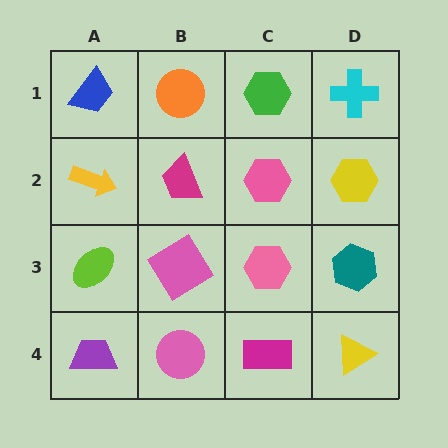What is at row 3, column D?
A teal hexagon.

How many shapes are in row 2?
4 shapes.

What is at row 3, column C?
A pink hexagon.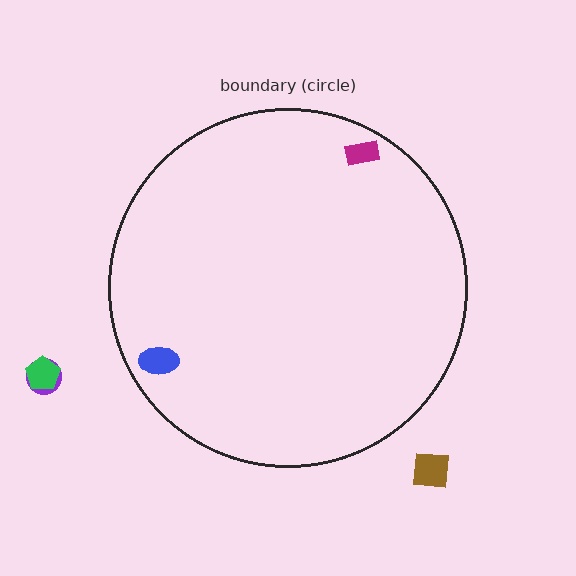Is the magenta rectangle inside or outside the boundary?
Inside.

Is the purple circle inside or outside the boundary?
Outside.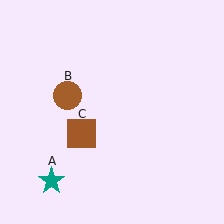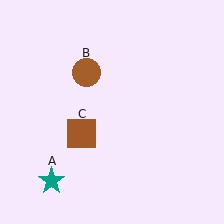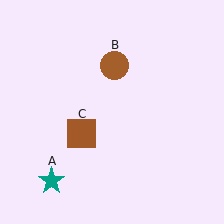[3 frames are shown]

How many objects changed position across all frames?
1 object changed position: brown circle (object B).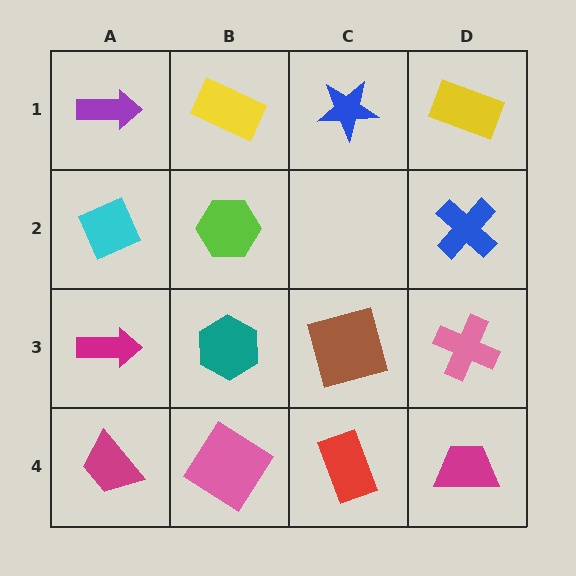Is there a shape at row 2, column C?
No, that cell is empty.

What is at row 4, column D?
A magenta trapezoid.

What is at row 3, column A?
A magenta arrow.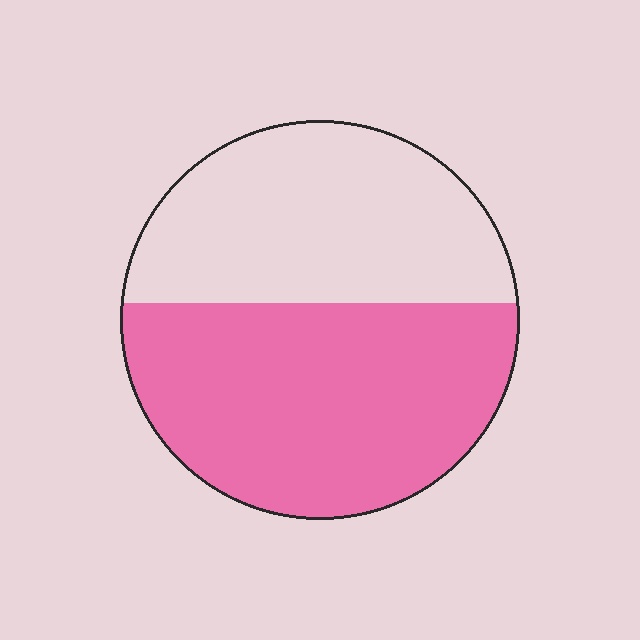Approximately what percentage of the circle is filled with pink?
Approximately 55%.